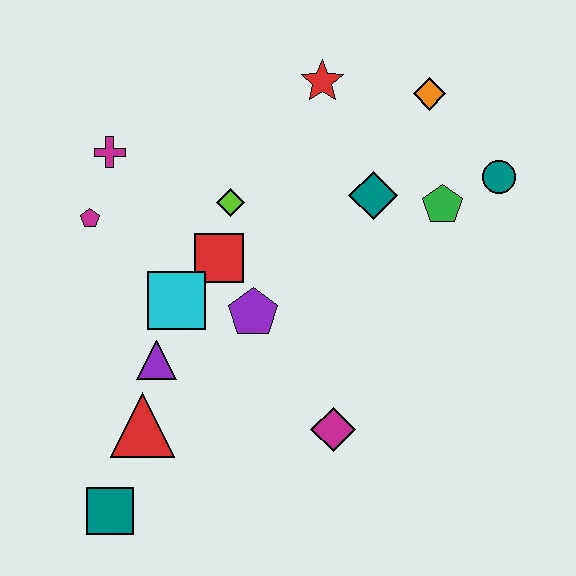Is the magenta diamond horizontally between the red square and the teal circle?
Yes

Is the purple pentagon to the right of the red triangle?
Yes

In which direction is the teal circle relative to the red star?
The teal circle is to the right of the red star.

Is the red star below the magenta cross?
No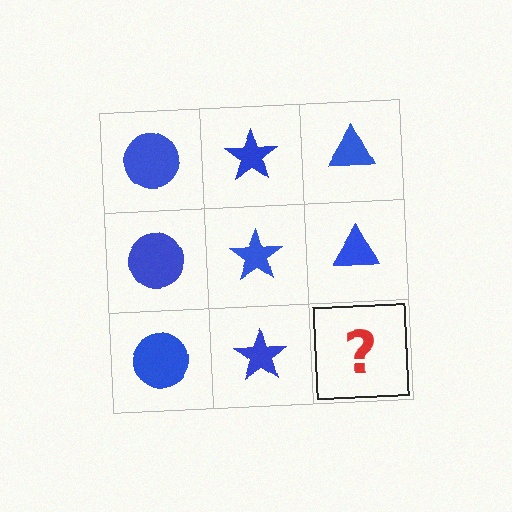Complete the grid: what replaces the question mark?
The question mark should be replaced with a blue triangle.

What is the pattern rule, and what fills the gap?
The rule is that each column has a consistent shape. The gap should be filled with a blue triangle.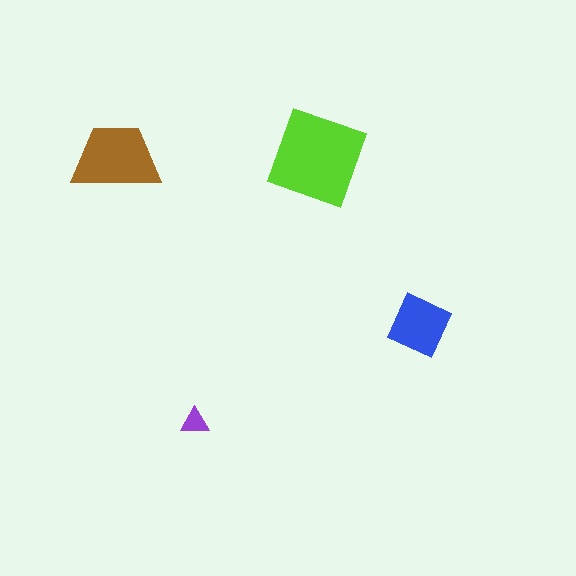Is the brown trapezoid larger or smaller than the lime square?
Smaller.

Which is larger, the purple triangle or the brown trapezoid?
The brown trapezoid.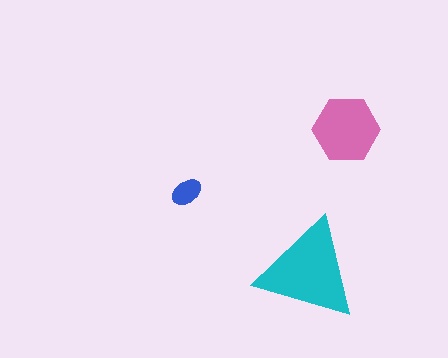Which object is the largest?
The cyan triangle.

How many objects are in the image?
There are 3 objects in the image.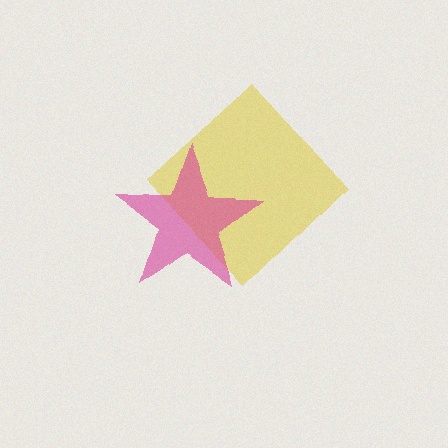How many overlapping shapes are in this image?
There are 2 overlapping shapes in the image.